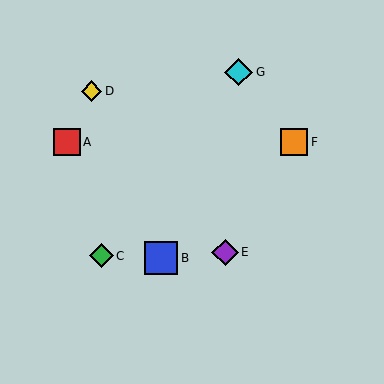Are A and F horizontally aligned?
Yes, both are at y≈142.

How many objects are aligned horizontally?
2 objects (A, F) are aligned horizontally.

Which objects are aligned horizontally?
Objects A, F are aligned horizontally.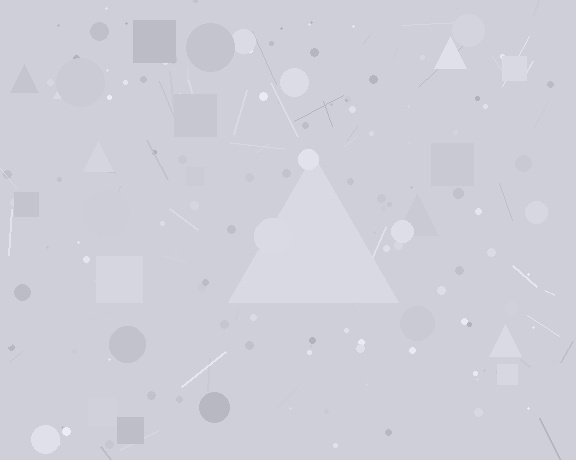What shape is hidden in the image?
A triangle is hidden in the image.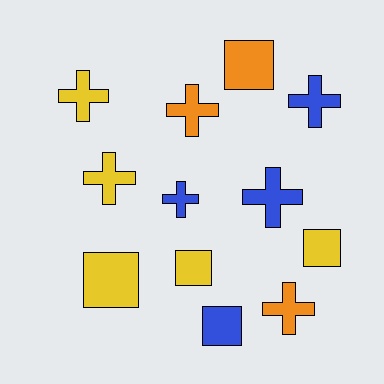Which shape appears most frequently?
Cross, with 7 objects.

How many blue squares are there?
There is 1 blue square.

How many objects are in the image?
There are 12 objects.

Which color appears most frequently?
Yellow, with 5 objects.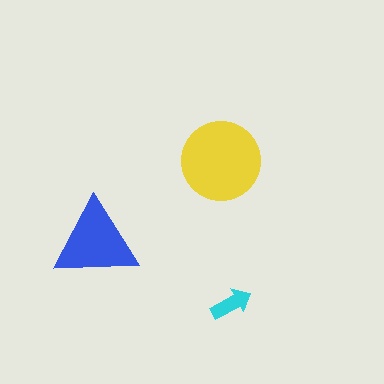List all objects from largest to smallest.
The yellow circle, the blue triangle, the cyan arrow.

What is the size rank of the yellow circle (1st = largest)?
1st.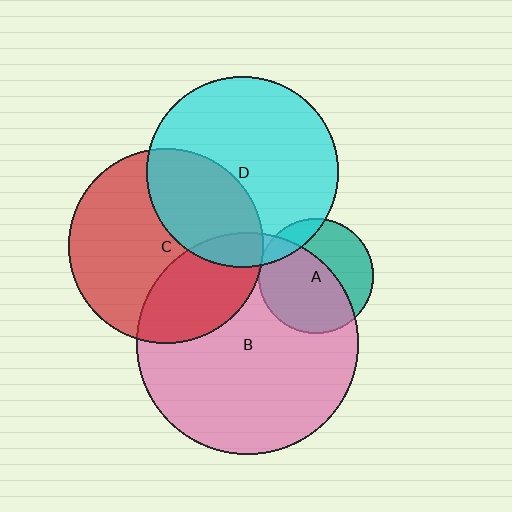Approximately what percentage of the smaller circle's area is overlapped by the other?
Approximately 10%.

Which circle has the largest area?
Circle B (pink).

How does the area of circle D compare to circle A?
Approximately 2.8 times.